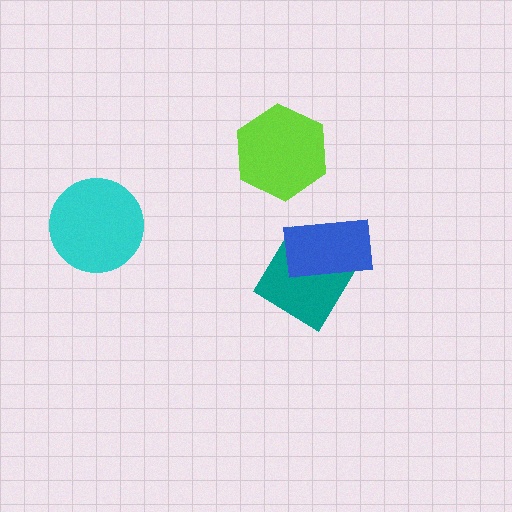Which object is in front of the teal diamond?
The blue rectangle is in front of the teal diamond.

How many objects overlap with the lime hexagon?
0 objects overlap with the lime hexagon.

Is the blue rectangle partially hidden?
No, no other shape covers it.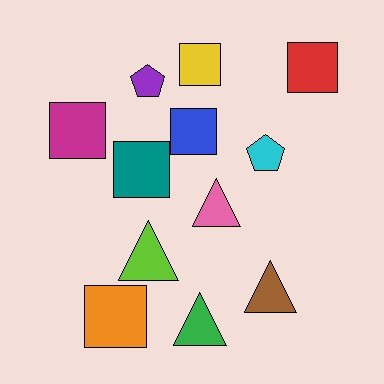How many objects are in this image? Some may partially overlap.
There are 12 objects.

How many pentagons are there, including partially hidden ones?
There are 2 pentagons.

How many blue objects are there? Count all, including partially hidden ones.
There is 1 blue object.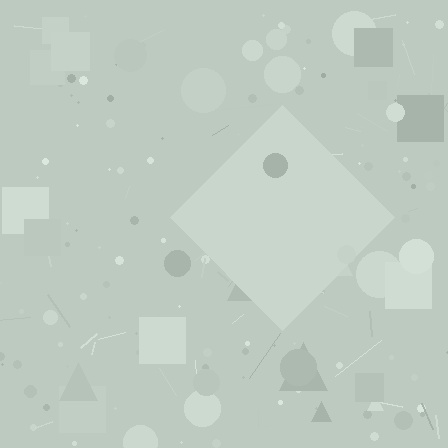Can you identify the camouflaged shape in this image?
The camouflaged shape is a diamond.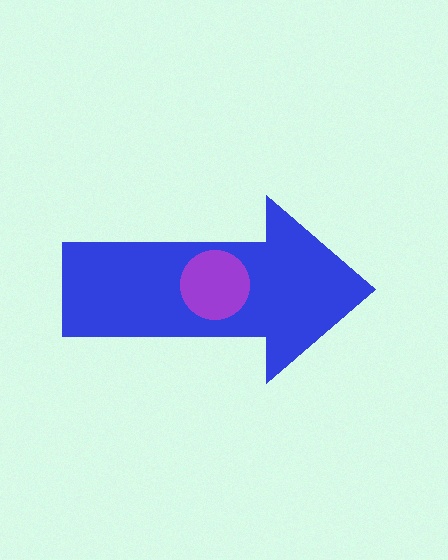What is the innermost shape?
The purple circle.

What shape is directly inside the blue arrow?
The purple circle.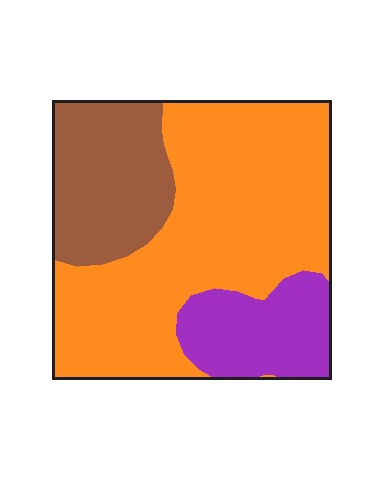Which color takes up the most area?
Orange, at roughly 60%.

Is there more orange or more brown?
Orange.